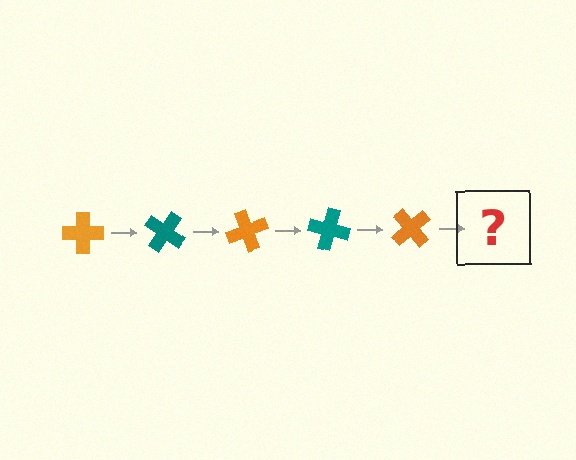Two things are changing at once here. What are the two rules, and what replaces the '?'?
The two rules are that it rotates 35 degrees each step and the color cycles through orange and teal. The '?' should be a teal cross, rotated 175 degrees from the start.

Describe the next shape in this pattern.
It should be a teal cross, rotated 175 degrees from the start.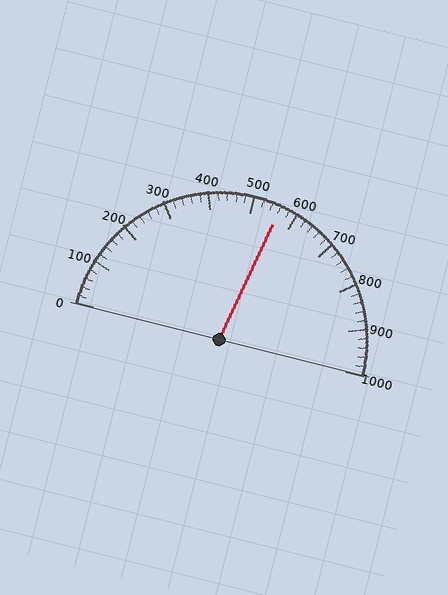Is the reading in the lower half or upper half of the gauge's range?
The reading is in the upper half of the range (0 to 1000).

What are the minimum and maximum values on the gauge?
The gauge ranges from 0 to 1000.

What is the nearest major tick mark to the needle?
The nearest major tick mark is 600.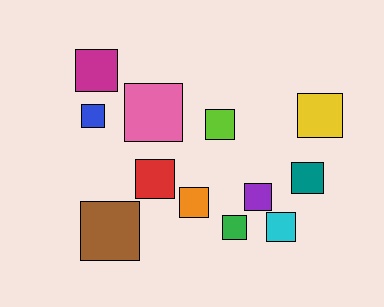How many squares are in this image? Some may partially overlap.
There are 12 squares.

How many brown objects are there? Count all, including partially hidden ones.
There is 1 brown object.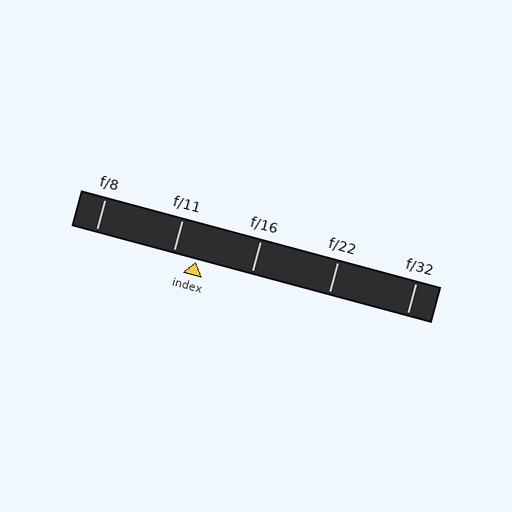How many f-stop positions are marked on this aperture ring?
There are 5 f-stop positions marked.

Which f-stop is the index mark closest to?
The index mark is closest to f/11.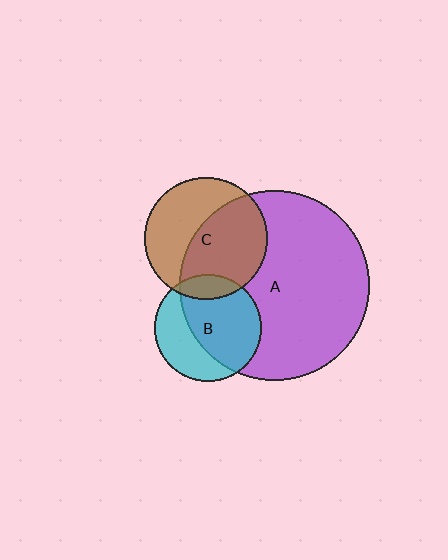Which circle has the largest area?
Circle A (purple).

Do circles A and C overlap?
Yes.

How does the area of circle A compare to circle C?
Approximately 2.4 times.